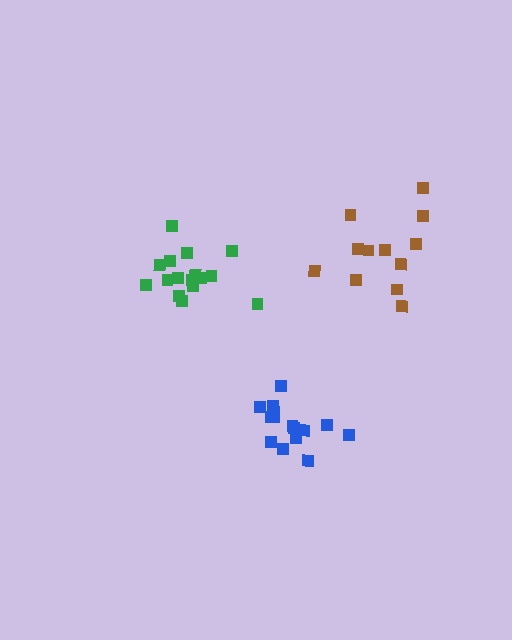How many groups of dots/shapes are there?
There are 3 groups.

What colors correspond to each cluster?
The clusters are colored: green, brown, blue.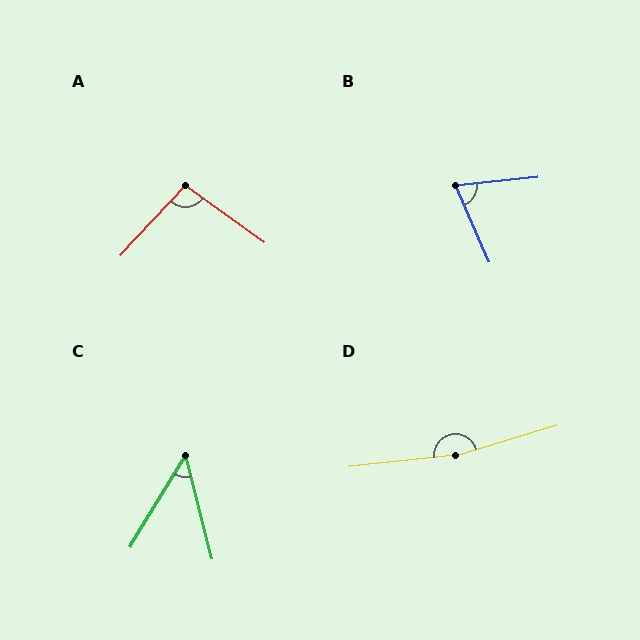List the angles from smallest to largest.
C (46°), B (72°), A (97°), D (169°).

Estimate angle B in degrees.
Approximately 72 degrees.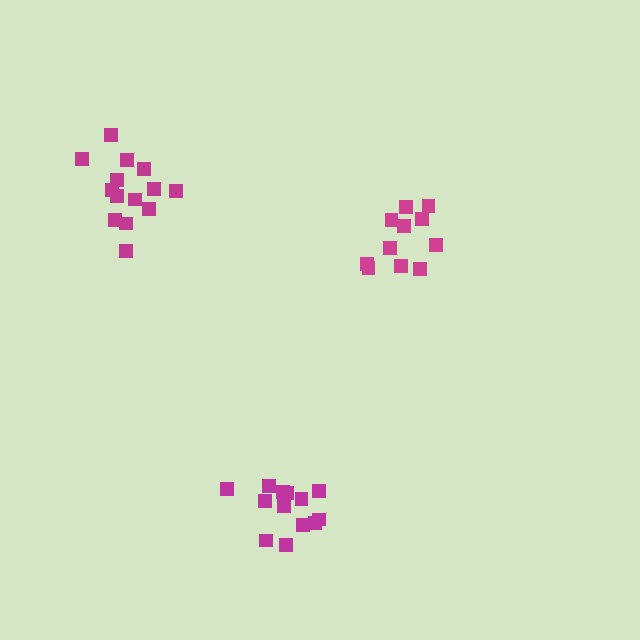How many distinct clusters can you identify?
There are 3 distinct clusters.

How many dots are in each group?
Group 1: 14 dots, Group 2: 11 dots, Group 3: 13 dots (38 total).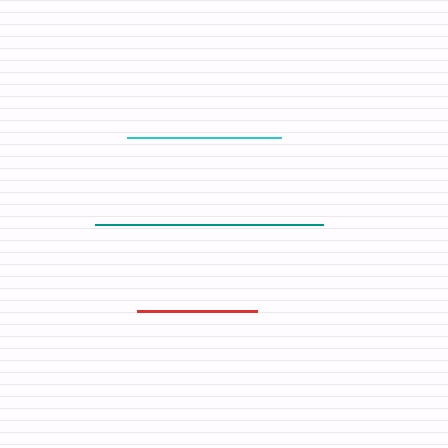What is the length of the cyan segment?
The cyan segment is approximately 154 pixels long.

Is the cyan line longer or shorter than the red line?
The cyan line is longer than the red line.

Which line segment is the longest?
The teal line is the longest at approximately 228 pixels.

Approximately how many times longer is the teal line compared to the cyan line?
The teal line is approximately 1.5 times the length of the cyan line.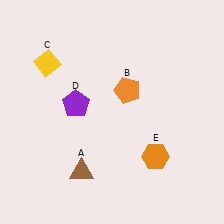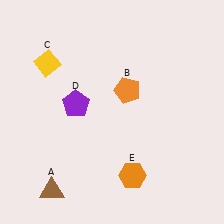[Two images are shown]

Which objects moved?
The objects that moved are: the brown triangle (A), the orange hexagon (E).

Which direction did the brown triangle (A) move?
The brown triangle (A) moved left.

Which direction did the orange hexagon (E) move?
The orange hexagon (E) moved left.